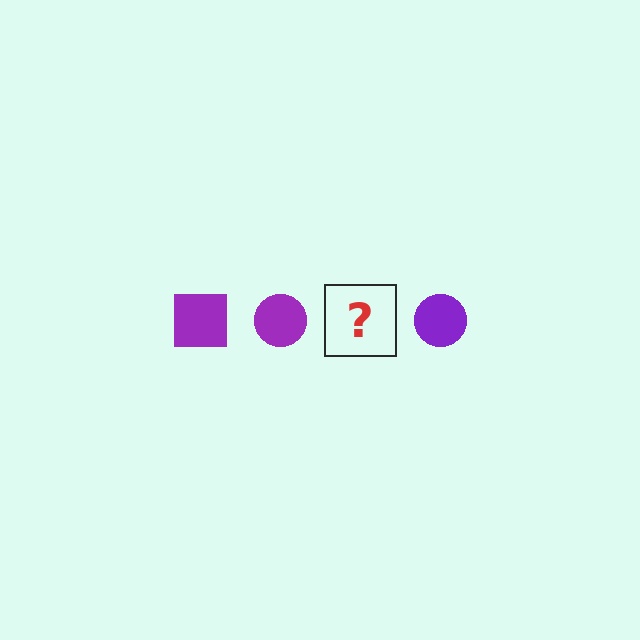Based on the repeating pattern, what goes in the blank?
The blank should be a purple square.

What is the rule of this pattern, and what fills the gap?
The rule is that the pattern cycles through square, circle shapes in purple. The gap should be filled with a purple square.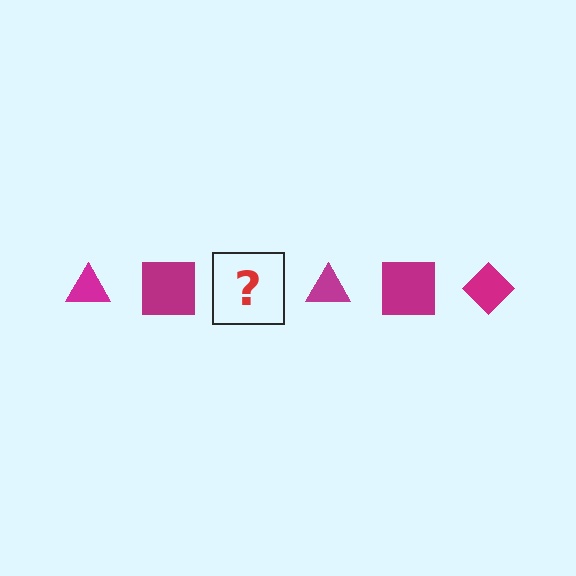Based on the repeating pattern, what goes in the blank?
The blank should be a magenta diamond.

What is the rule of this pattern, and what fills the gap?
The rule is that the pattern cycles through triangle, square, diamond shapes in magenta. The gap should be filled with a magenta diamond.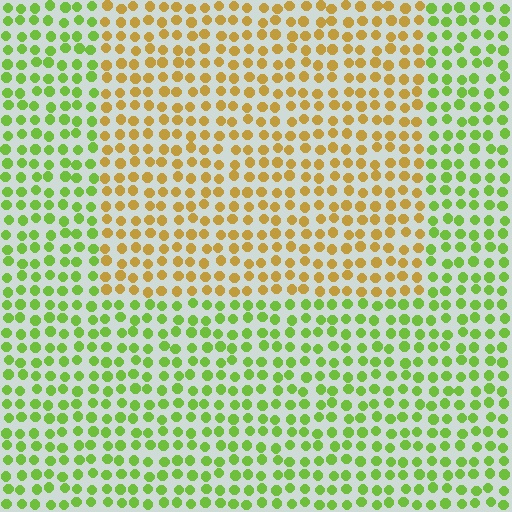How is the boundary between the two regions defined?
The boundary is defined purely by a slight shift in hue (about 54 degrees). Spacing, size, and orientation are identical on both sides.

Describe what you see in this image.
The image is filled with small lime elements in a uniform arrangement. A rectangle-shaped region is visible where the elements are tinted to a slightly different hue, forming a subtle color boundary.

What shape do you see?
I see a rectangle.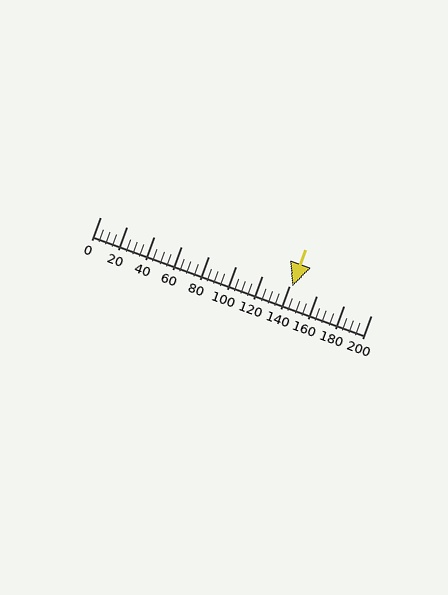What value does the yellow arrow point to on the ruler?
The yellow arrow points to approximately 142.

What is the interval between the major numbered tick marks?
The major tick marks are spaced 20 units apart.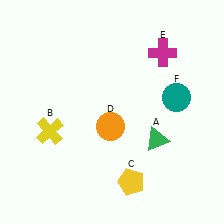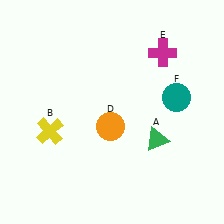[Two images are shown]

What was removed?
The yellow pentagon (C) was removed in Image 2.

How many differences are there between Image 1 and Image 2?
There is 1 difference between the two images.